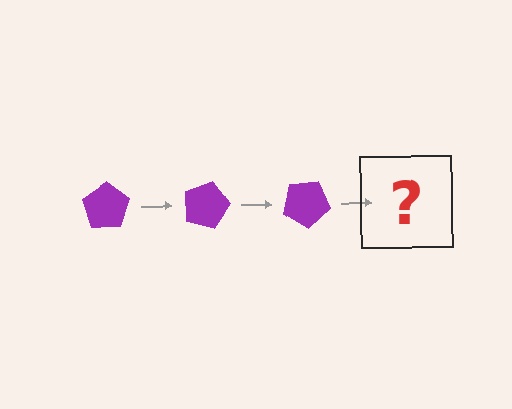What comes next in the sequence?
The next element should be a purple pentagon rotated 45 degrees.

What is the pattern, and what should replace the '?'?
The pattern is that the pentagon rotates 15 degrees each step. The '?' should be a purple pentagon rotated 45 degrees.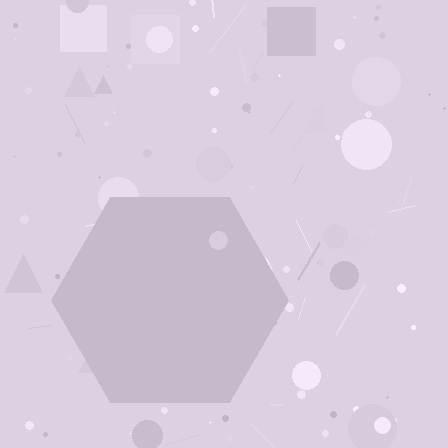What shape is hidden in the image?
A hexagon is hidden in the image.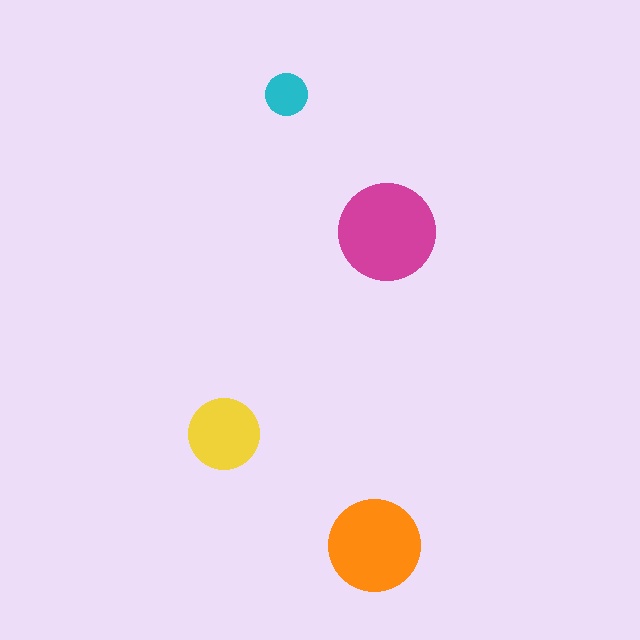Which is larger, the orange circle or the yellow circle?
The orange one.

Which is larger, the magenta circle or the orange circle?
The magenta one.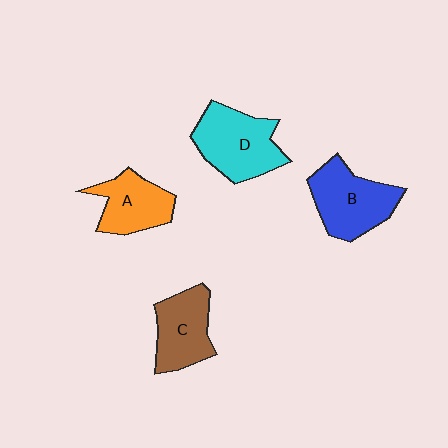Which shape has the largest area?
Shape D (cyan).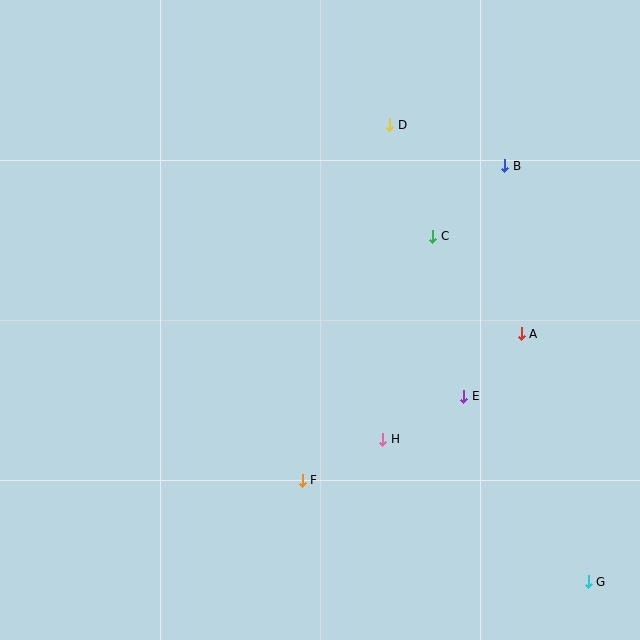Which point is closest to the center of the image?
Point H at (382, 439) is closest to the center.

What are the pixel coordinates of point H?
Point H is at (382, 439).